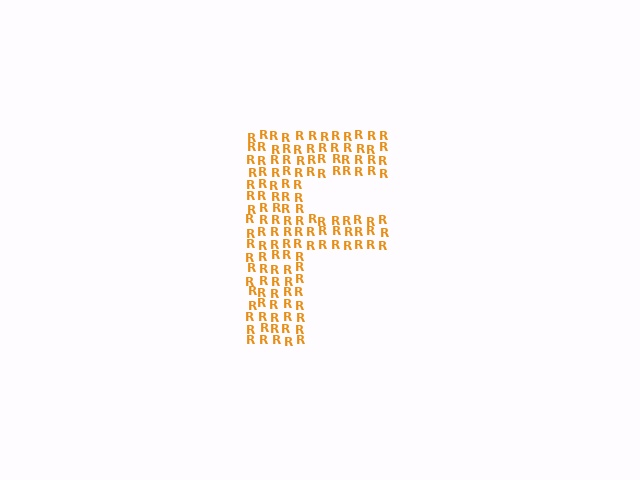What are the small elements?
The small elements are letter R's.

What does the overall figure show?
The overall figure shows the letter F.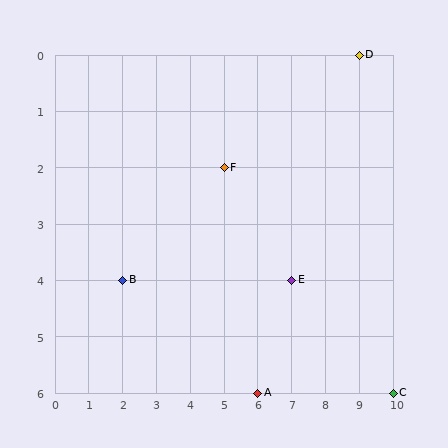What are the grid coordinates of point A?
Point A is at grid coordinates (6, 6).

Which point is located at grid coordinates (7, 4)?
Point E is at (7, 4).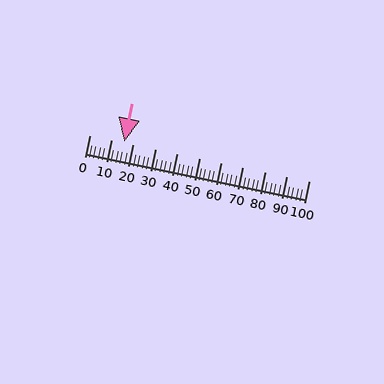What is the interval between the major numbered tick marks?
The major tick marks are spaced 10 units apart.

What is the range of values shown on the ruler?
The ruler shows values from 0 to 100.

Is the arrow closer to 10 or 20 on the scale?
The arrow is closer to 20.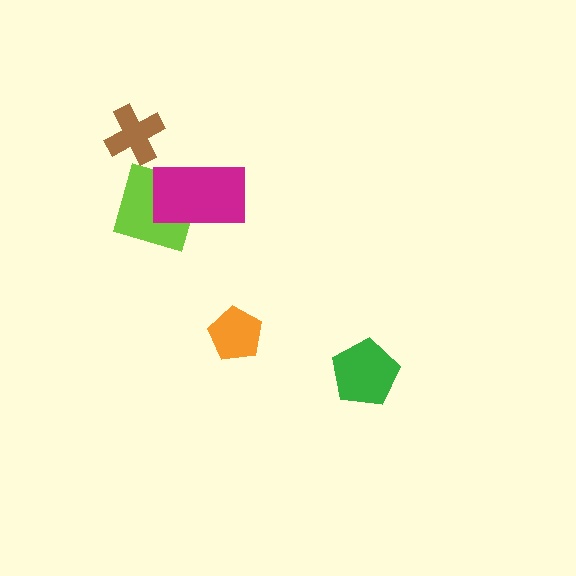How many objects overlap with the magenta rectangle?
1 object overlaps with the magenta rectangle.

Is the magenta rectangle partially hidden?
No, no other shape covers it.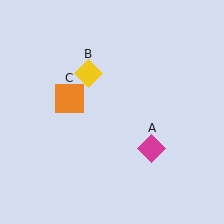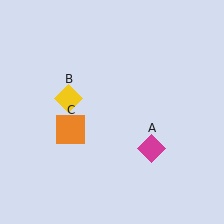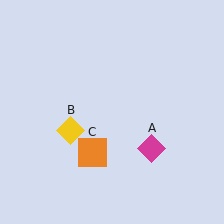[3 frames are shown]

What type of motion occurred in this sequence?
The yellow diamond (object B), orange square (object C) rotated counterclockwise around the center of the scene.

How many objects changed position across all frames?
2 objects changed position: yellow diamond (object B), orange square (object C).